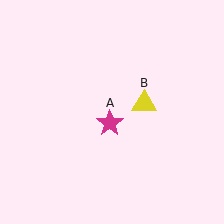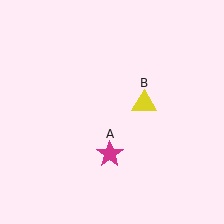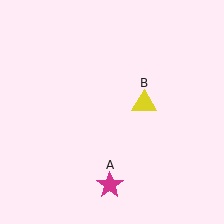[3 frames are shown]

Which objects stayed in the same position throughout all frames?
Yellow triangle (object B) remained stationary.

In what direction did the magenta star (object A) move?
The magenta star (object A) moved down.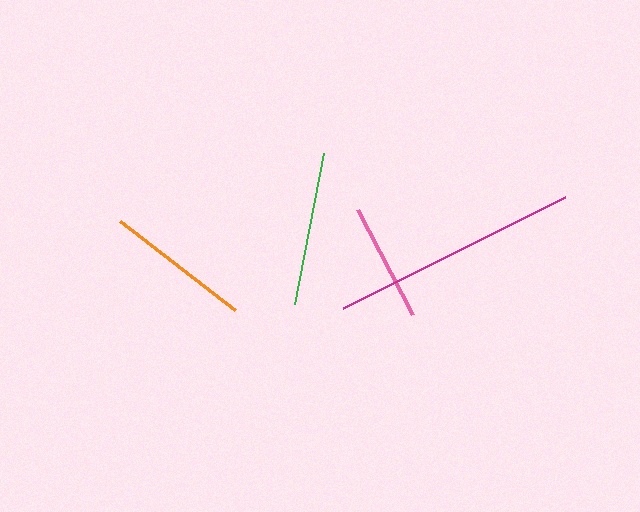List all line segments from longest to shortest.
From longest to shortest: magenta, green, orange, pink.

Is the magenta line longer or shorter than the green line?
The magenta line is longer than the green line.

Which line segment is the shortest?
The pink line is the shortest at approximately 118 pixels.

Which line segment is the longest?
The magenta line is the longest at approximately 248 pixels.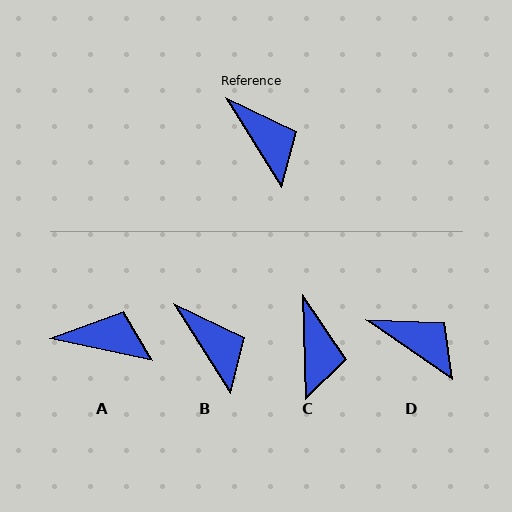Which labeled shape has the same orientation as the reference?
B.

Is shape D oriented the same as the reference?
No, it is off by about 23 degrees.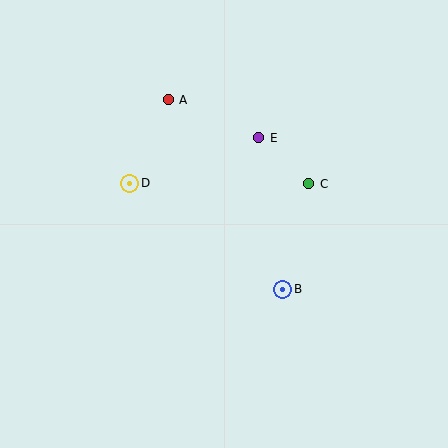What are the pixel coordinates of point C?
Point C is at (309, 184).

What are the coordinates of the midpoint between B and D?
The midpoint between B and D is at (206, 236).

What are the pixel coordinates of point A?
Point A is at (168, 100).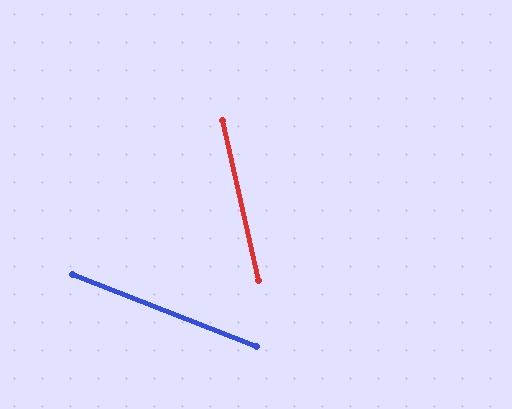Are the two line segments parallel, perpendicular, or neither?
Neither parallel nor perpendicular — they differ by about 56°.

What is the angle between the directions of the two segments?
Approximately 56 degrees.